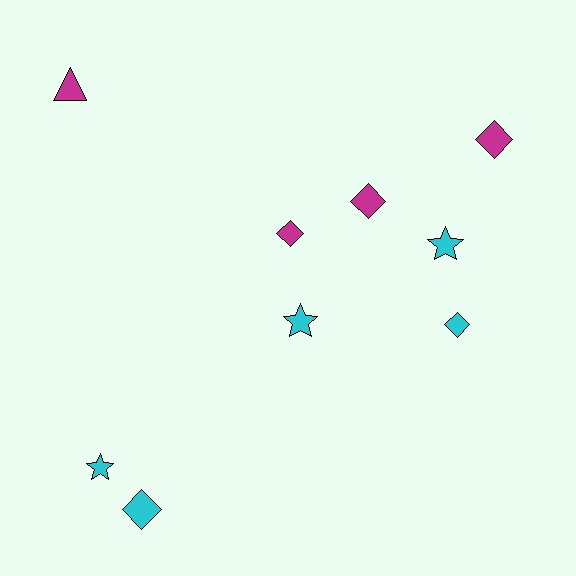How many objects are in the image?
There are 9 objects.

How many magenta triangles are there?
There is 1 magenta triangle.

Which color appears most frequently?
Cyan, with 5 objects.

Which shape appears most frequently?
Diamond, with 5 objects.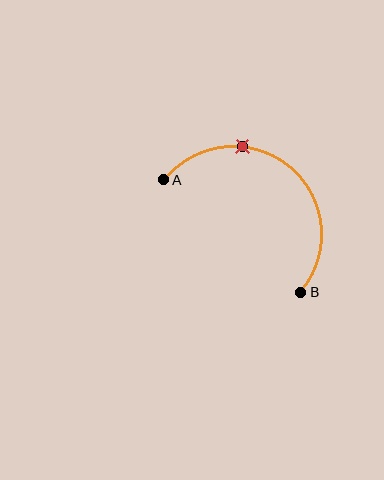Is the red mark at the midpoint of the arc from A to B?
No. The red mark lies on the arc but is closer to endpoint A. The arc midpoint would be at the point on the curve equidistant along the arc from both A and B.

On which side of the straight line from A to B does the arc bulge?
The arc bulges above and to the right of the straight line connecting A and B.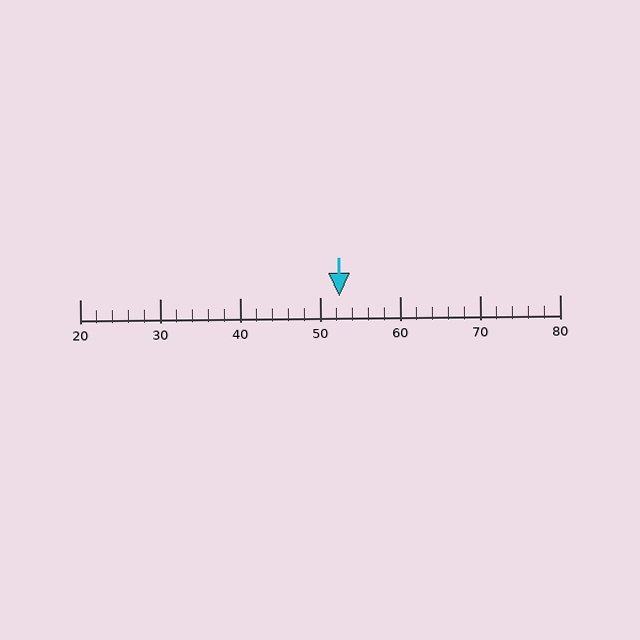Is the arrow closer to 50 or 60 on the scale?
The arrow is closer to 50.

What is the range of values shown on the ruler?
The ruler shows values from 20 to 80.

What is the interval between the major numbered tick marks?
The major tick marks are spaced 10 units apart.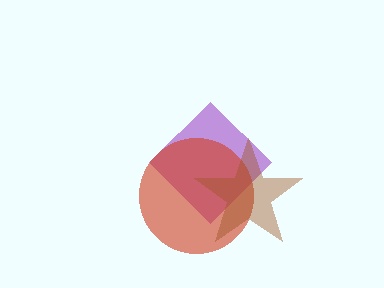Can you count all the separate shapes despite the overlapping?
Yes, there are 3 separate shapes.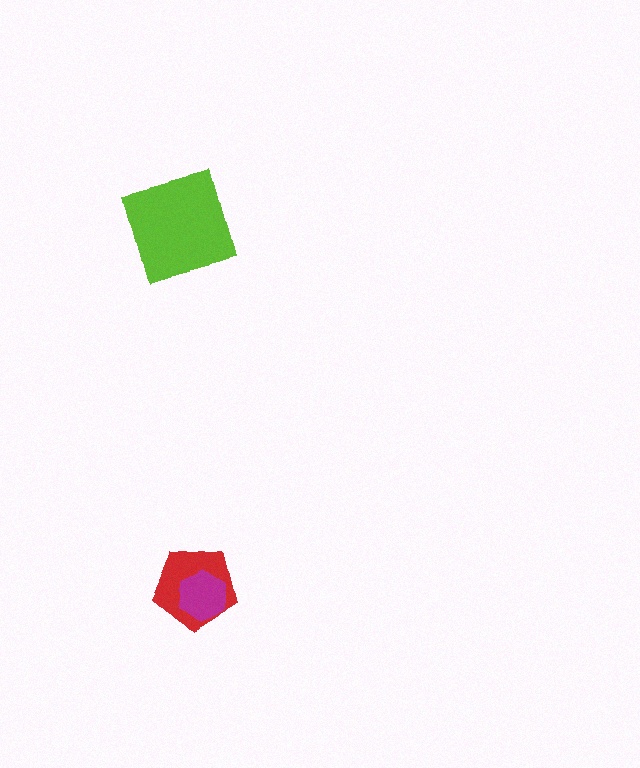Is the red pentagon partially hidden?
Yes, it is partially covered by another shape.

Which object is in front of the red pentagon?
The magenta hexagon is in front of the red pentagon.